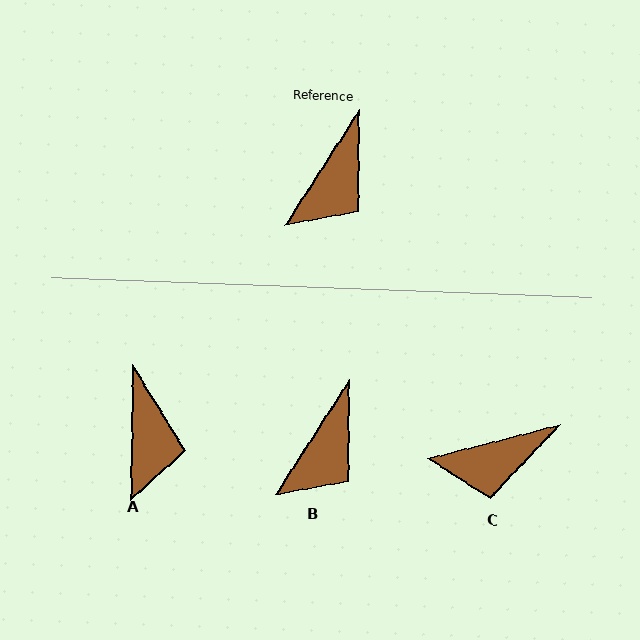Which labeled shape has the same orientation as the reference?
B.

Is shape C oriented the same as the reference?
No, it is off by about 43 degrees.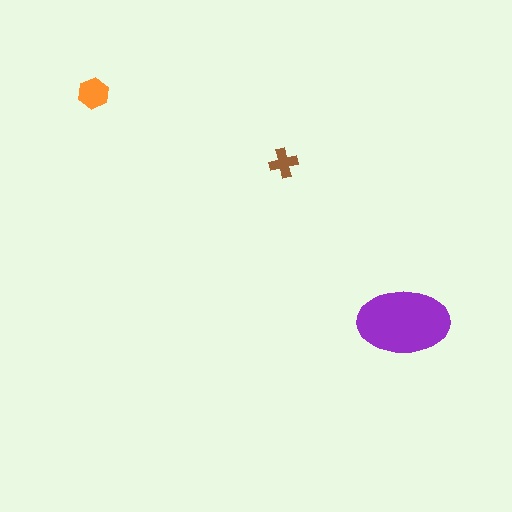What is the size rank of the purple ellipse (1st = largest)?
1st.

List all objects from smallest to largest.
The brown cross, the orange hexagon, the purple ellipse.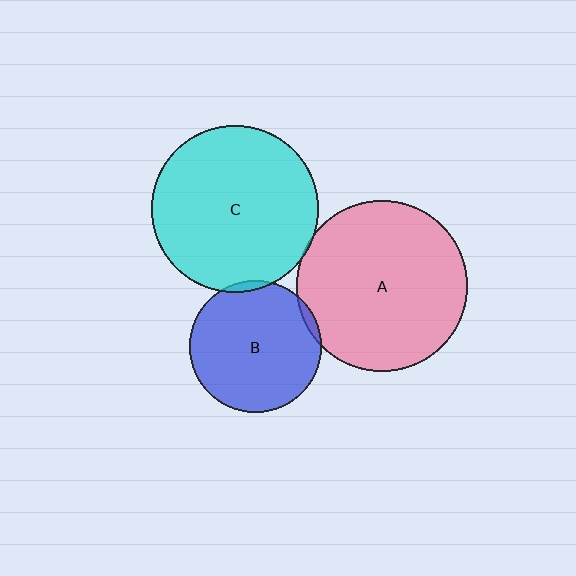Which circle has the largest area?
Circle A (pink).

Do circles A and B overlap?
Yes.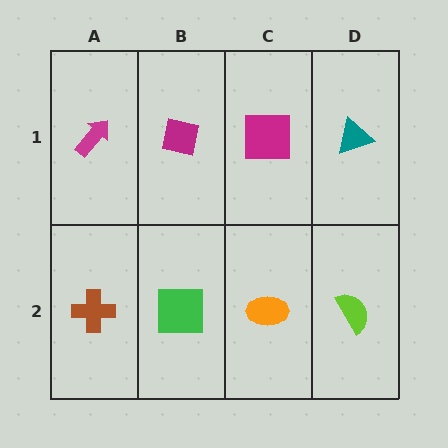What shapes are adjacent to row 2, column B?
A magenta square (row 1, column B), a brown cross (row 2, column A), an orange ellipse (row 2, column C).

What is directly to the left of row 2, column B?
A brown cross.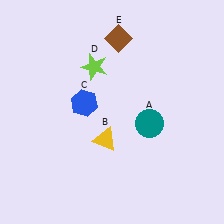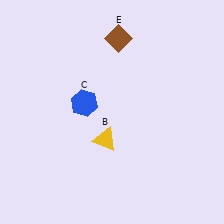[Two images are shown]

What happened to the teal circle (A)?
The teal circle (A) was removed in Image 2. It was in the bottom-right area of Image 1.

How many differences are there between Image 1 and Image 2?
There are 2 differences between the two images.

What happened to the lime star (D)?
The lime star (D) was removed in Image 2. It was in the top-left area of Image 1.